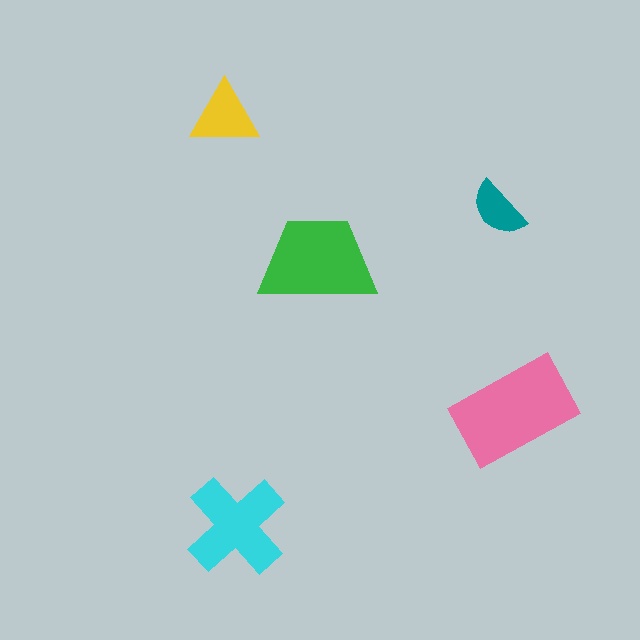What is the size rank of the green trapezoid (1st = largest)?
2nd.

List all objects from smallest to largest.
The teal semicircle, the yellow triangle, the cyan cross, the green trapezoid, the pink rectangle.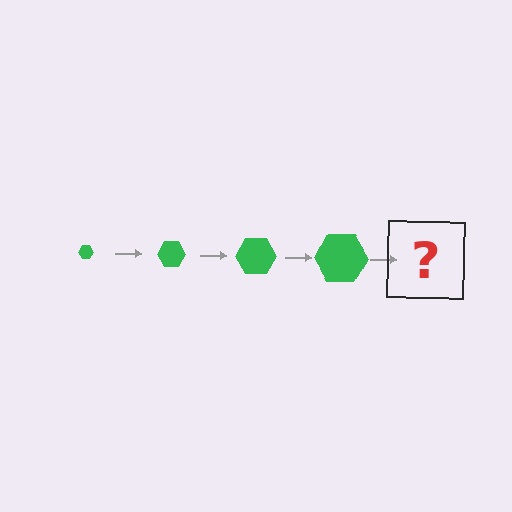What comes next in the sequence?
The next element should be a green hexagon, larger than the previous one.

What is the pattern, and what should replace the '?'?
The pattern is that the hexagon gets progressively larger each step. The '?' should be a green hexagon, larger than the previous one.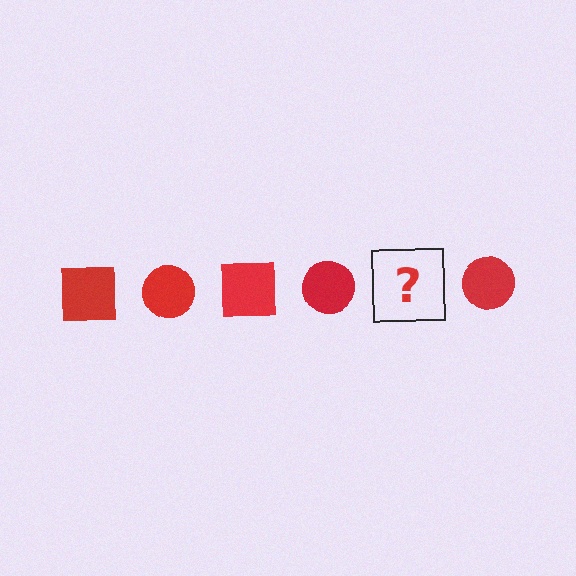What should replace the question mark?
The question mark should be replaced with a red square.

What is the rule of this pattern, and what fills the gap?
The rule is that the pattern cycles through square, circle shapes in red. The gap should be filled with a red square.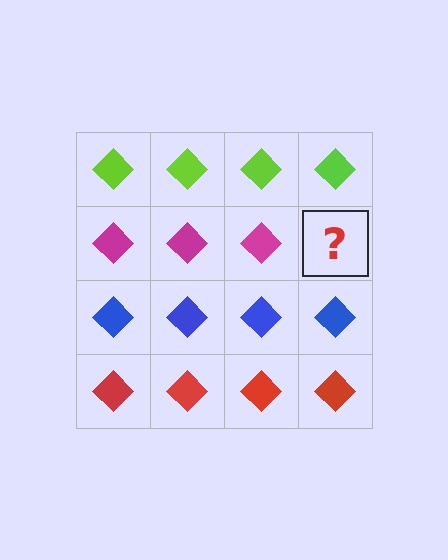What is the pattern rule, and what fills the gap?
The rule is that each row has a consistent color. The gap should be filled with a magenta diamond.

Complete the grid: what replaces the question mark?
The question mark should be replaced with a magenta diamond.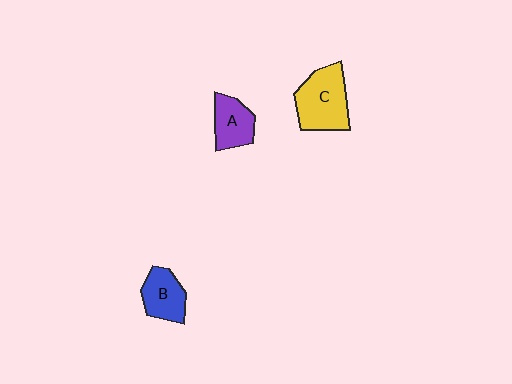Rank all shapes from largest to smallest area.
From largest to smallest: C (yellow), B (blue), A (purple).